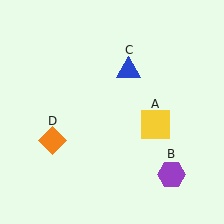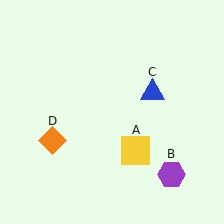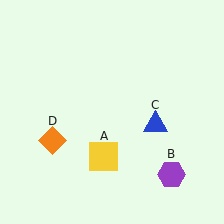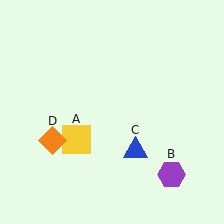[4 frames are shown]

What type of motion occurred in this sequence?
The yellow square (object A), blue triangle (object C) rotated clockwise around the center of the scene.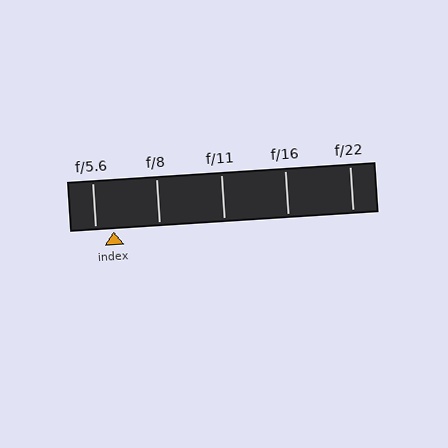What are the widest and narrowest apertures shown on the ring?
The widest aperture shown is f/5.6 and the narrowest is f/22.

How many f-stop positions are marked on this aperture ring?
There are 5 f-stop positions marked.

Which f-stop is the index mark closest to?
The index mark is closest to f/5.6.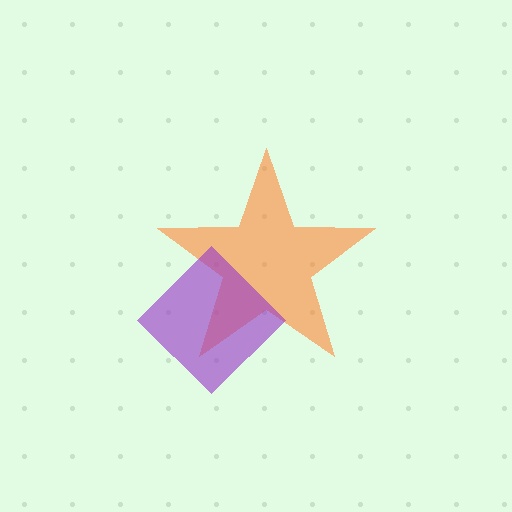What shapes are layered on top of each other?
The layered shapes are: an orange star, a purple diamond.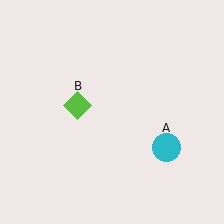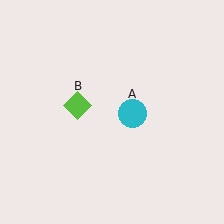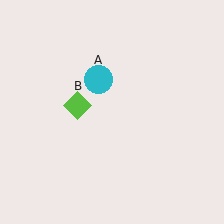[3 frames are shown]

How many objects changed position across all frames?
1 object changed position: cyan circle (object A).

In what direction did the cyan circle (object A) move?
The cyan circle (object A) moved up and to the left.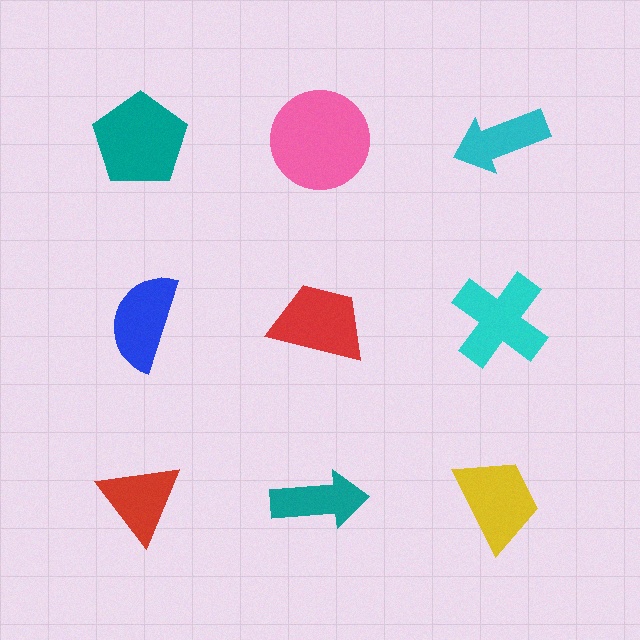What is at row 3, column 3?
A yellow trapezoid.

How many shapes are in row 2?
3 shapes.